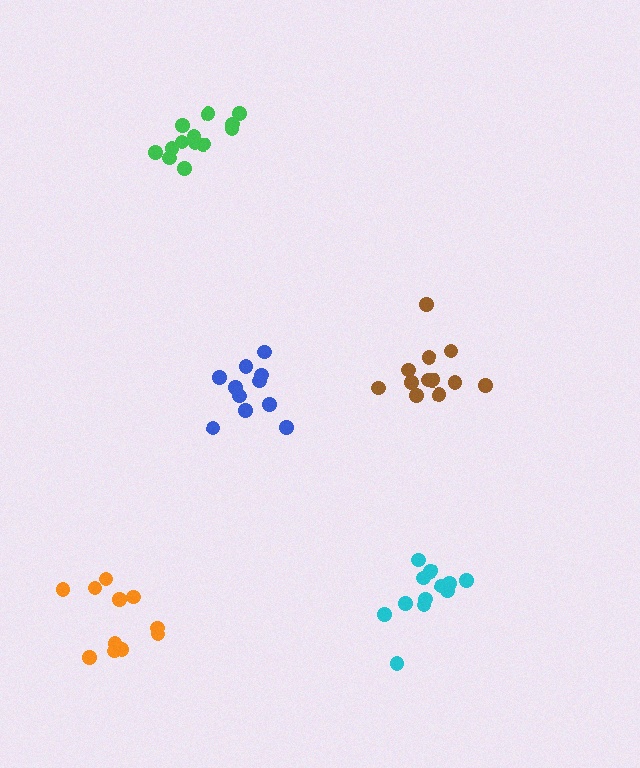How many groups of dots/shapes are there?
There are 5 groups.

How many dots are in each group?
Group 1: 11 dots, Group 2: 13 dots, Group 3: 12 dots, Group 4: 12 dots, Group 5: 11 dots (59 total).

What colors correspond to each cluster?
The clusters are colored: orange, green, cyan, brown, blue.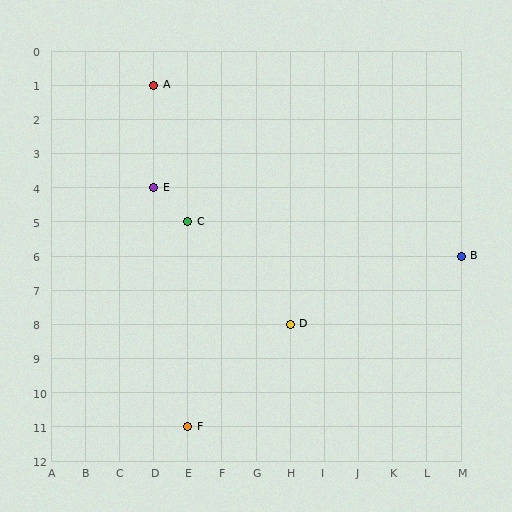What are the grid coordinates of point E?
Point E is at grid coordinates (D, 4).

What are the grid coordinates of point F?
Point F is at grid coordinates (E, 11).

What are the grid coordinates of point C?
Point C is at grid coordinates (E, 5).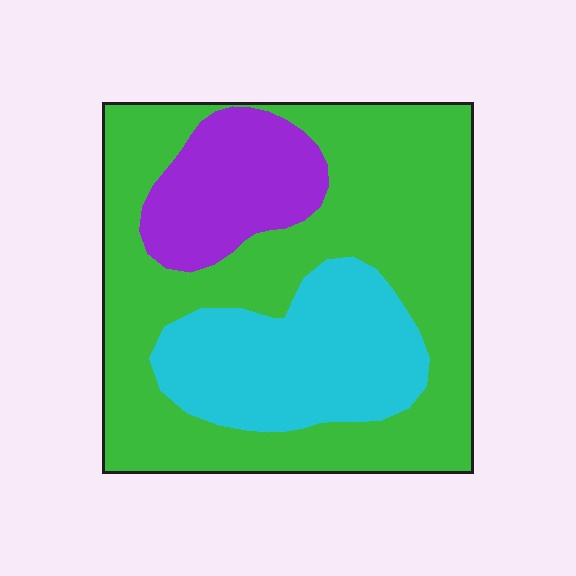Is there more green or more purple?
Green.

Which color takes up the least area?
Purple, at roughly 15%.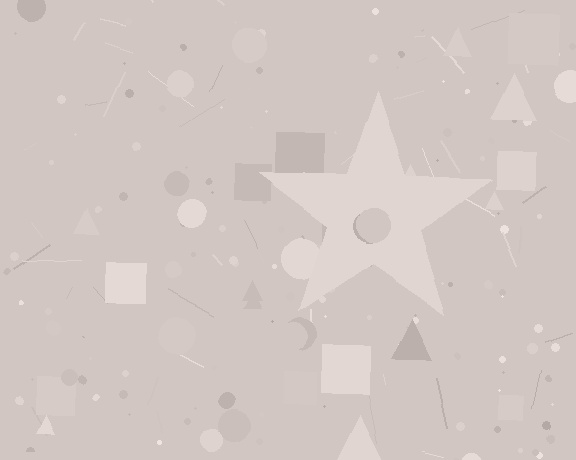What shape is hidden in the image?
A star is hidden in the image.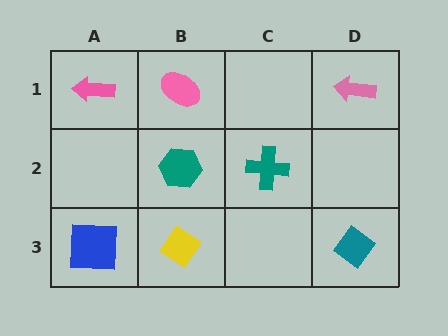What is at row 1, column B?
A pink ellipse.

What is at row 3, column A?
A blue square.